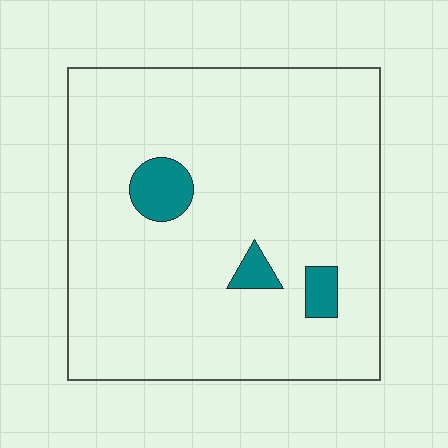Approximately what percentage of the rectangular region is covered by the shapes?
Approximately 5%.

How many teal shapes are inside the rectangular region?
3.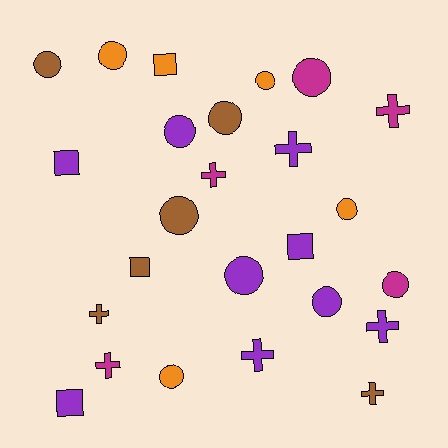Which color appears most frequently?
Purple, with 9 objects.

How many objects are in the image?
There are 25 objects.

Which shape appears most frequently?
Circle, with 12 objects.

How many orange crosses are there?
There are no orange crosses.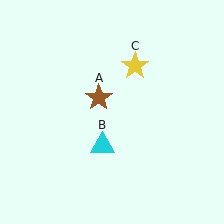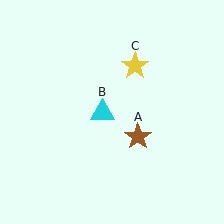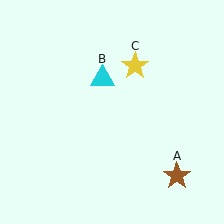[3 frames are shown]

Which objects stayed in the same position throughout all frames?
Yellow star (object C) remained stationary.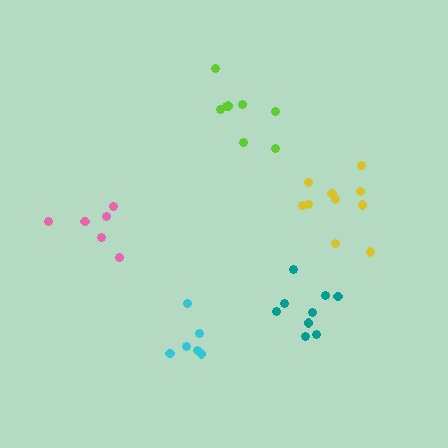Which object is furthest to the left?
The pink cluster is leftmost.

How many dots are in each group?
Group 1: 9 dots, Group 2: 6 dots, Group 3: 6 dots, Group 4: 8 dots, Group 5: 10 dots (39 total).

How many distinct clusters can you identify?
There are 5 distinct clusters.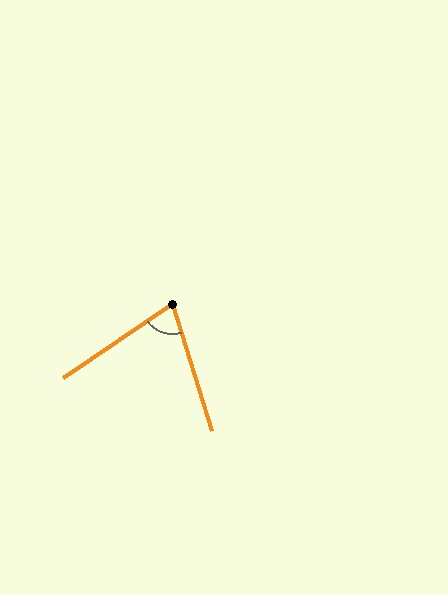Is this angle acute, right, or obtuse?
It is acute.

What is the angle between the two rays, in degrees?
Approximately 73 degrees.